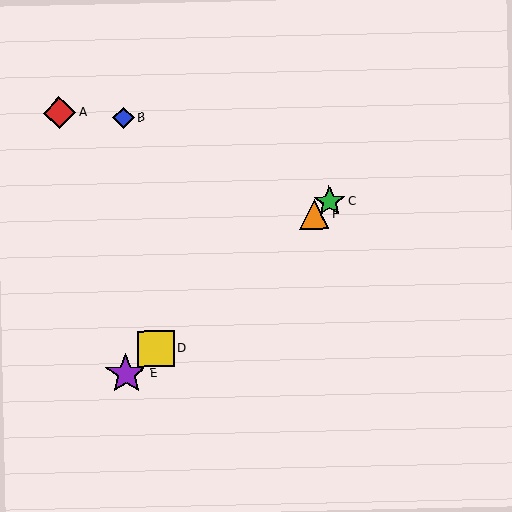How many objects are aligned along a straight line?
4 objects (C, D, E, F) are aligned along a straight line.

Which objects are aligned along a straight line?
Objects C, D, E, F are aligned along a straight line.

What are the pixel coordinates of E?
Object E is at (126, 374).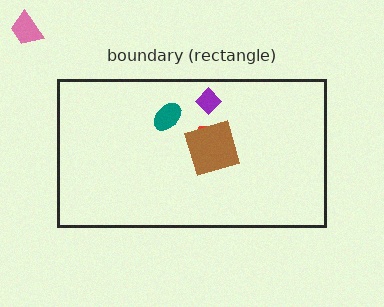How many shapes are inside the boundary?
4 inside, 1 outside.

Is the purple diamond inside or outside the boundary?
Inside.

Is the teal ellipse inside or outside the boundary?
Inside.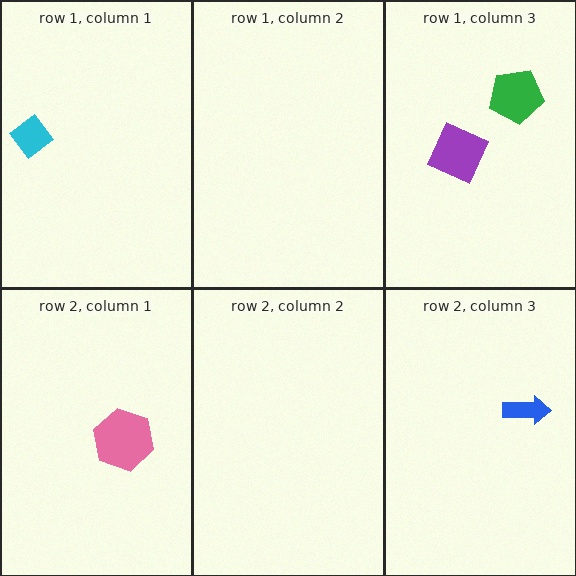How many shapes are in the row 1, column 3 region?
2.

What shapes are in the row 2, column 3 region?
The blue arrow.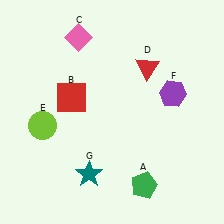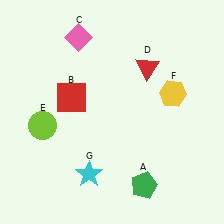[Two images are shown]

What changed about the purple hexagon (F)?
In Image 1, F is purple. In Image 2, it changed to yellow.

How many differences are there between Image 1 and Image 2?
There are 2 differences between the two images.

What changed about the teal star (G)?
In Image 1, G is teal. In Image 2, it changed to cyan.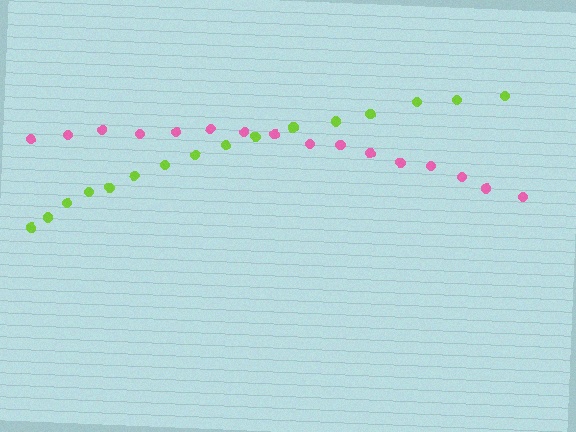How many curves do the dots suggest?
There are 2 distinct paths.